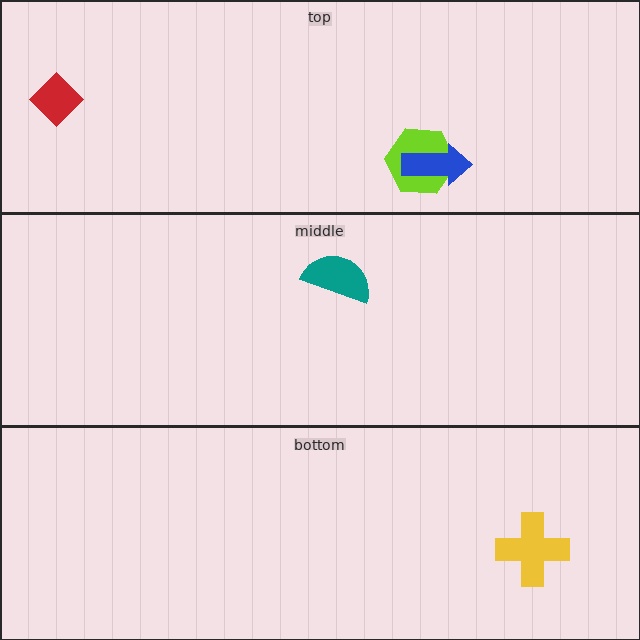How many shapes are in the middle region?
1.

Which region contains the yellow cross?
The bottom region.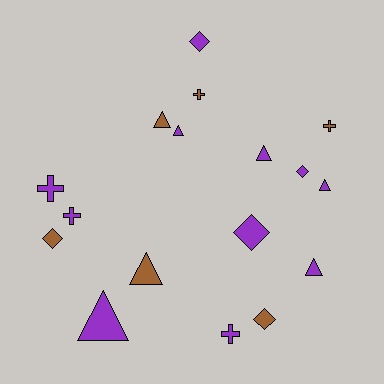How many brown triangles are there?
There are 2 brown triangles.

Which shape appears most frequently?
Triangle, with 7 objects.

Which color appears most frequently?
Purple, with 11 objects.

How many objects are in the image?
There are 17 objects.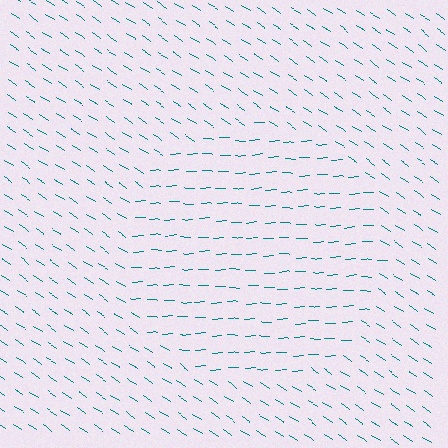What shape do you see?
I see a circle.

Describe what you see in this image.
The image is filled with small teal line segments. A circle region in the image has lines oriented differently from the surrounding lines, creating a visible texture boundary.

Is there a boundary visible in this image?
Yes, there is a texture boundary formed by a change in line orientation.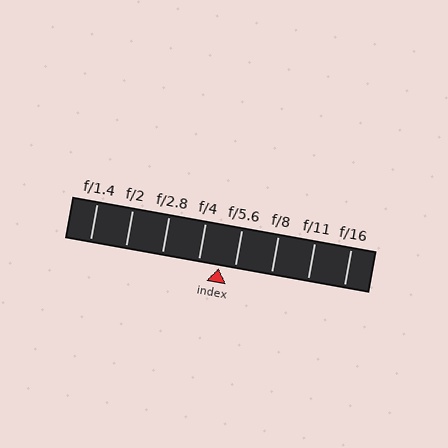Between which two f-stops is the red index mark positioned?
The index mark is between f/4 and f/5.6.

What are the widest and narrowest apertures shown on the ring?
The widest aperture shown is f/1.4 and the narrowest is f/16.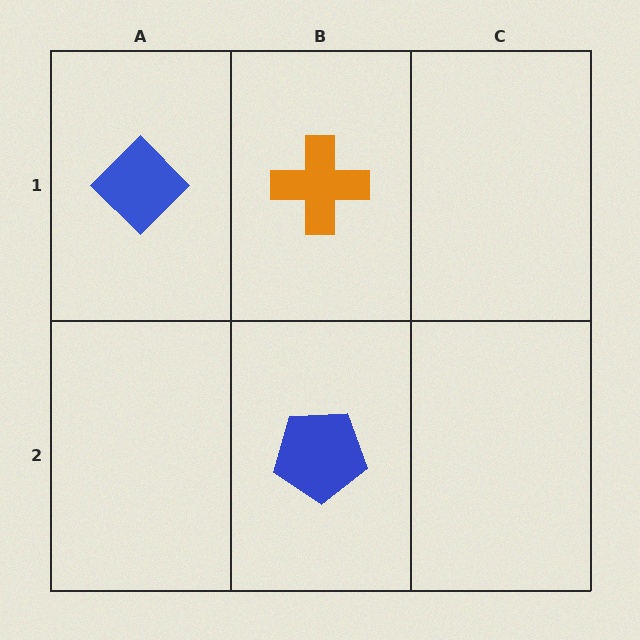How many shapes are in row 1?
2 shapes.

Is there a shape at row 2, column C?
No, that cell is empty.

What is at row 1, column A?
A blue diamond.